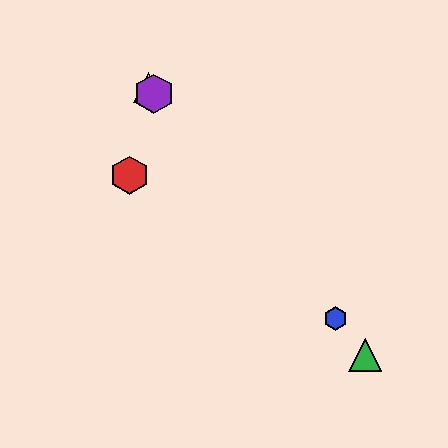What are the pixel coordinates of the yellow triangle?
The yellow triangle is at (149, 88).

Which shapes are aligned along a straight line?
The blue hexagon, the green triangle, the yellow triangle, the purple hexagon are aligned along a straight line.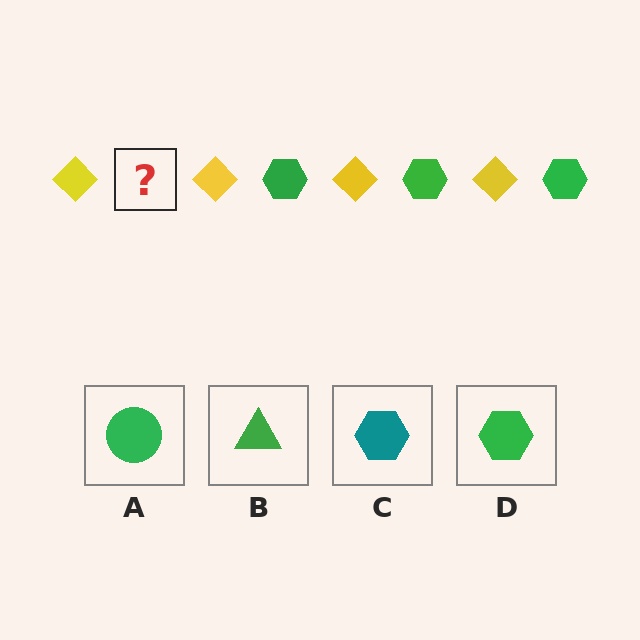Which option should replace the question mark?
Option D.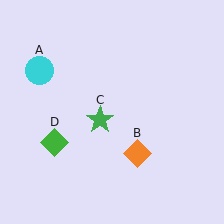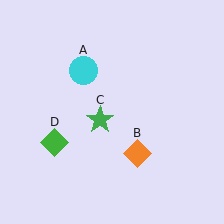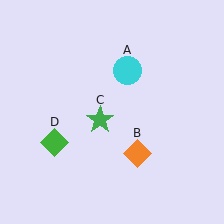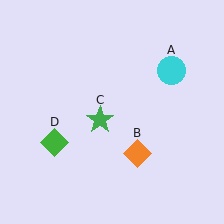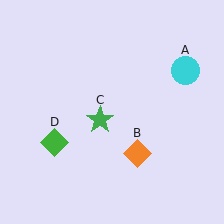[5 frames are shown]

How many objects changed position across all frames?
1 object changed position: cyan circle (object A).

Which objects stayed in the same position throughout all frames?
Orange diamond (object B) and green star (object C) and green diamond (object D) remained stationary.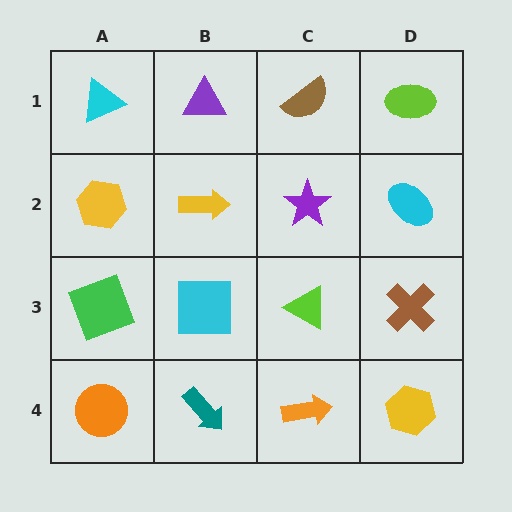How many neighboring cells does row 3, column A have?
3.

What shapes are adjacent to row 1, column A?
A yellow hexagon (row 2, column A), a purple triangle (row 1, column B).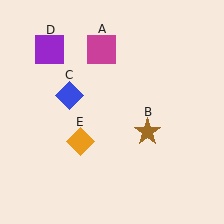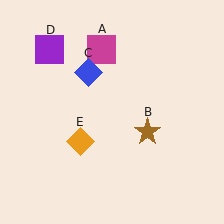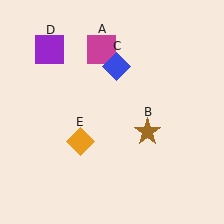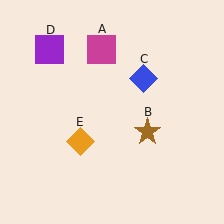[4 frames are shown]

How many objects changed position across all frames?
1 object changed position: blue diamond (object C).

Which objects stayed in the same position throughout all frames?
Magenta square (object A) and brown star (object B) and purple square (object D) and orange diamond (object E) remained stationary.